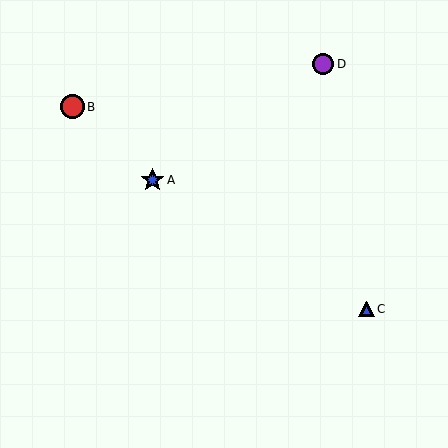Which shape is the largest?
The red circle (labeled B) is the largest.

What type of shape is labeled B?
Shape B is a red circle.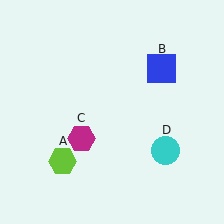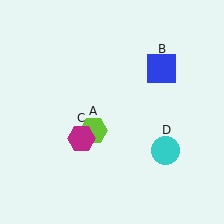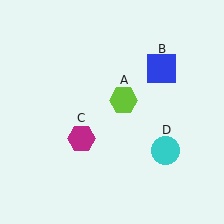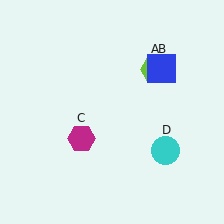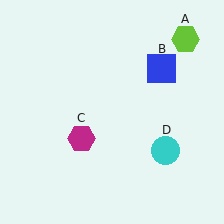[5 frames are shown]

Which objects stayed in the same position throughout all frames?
Blue square (object B) and magenta hexagon (object C) and cyan circle (object D) remained stationary.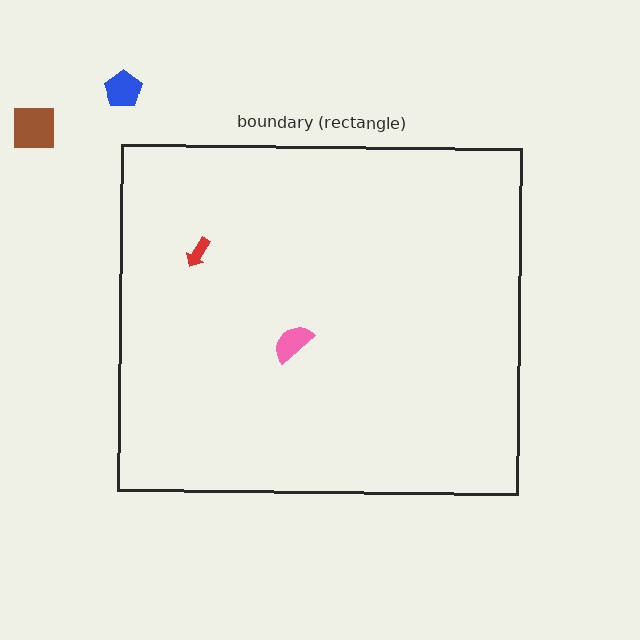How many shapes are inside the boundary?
2 inside, 2 outside.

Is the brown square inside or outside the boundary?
Outside.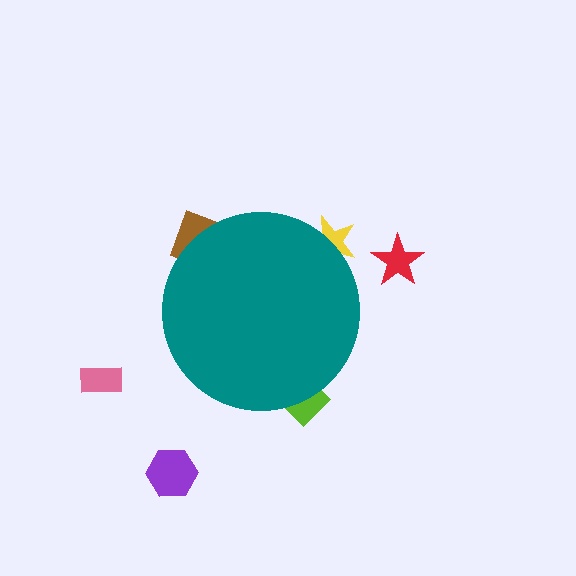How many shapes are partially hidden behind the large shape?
3 shapes are partially hidden.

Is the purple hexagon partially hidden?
No, the purple hexagon is fully visible.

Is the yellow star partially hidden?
Yes, the yellow star is partially hidden behind the teal circle.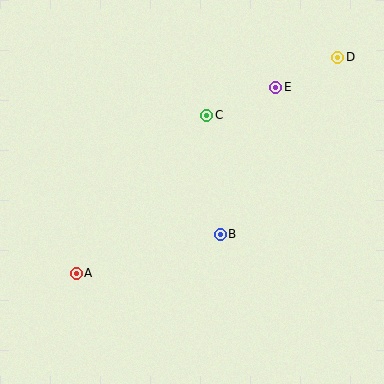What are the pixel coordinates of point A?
Point A is at (76, 273).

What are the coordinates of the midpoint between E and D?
The midpoint between E and D is at (307, 72).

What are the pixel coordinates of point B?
Point B is at (220, 234).